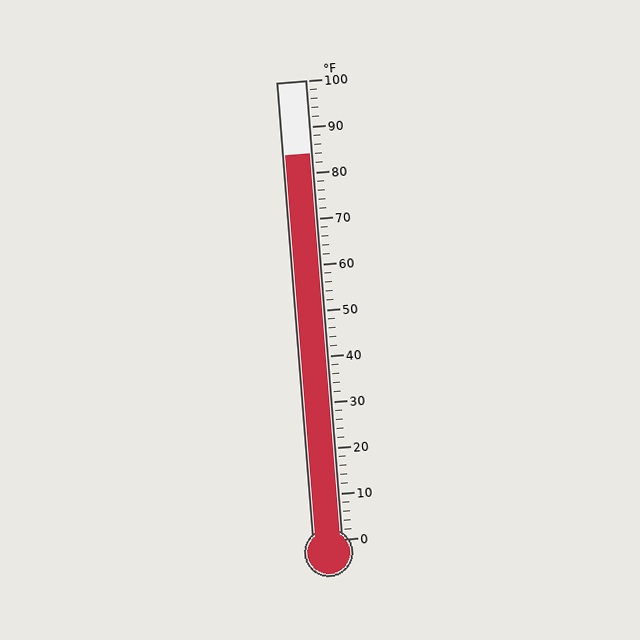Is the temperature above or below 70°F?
The temperature is above 70°F.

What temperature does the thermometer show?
The thermometer shows approximately 84°F.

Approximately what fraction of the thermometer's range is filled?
The thermometer is filled to approximately 85% of its range.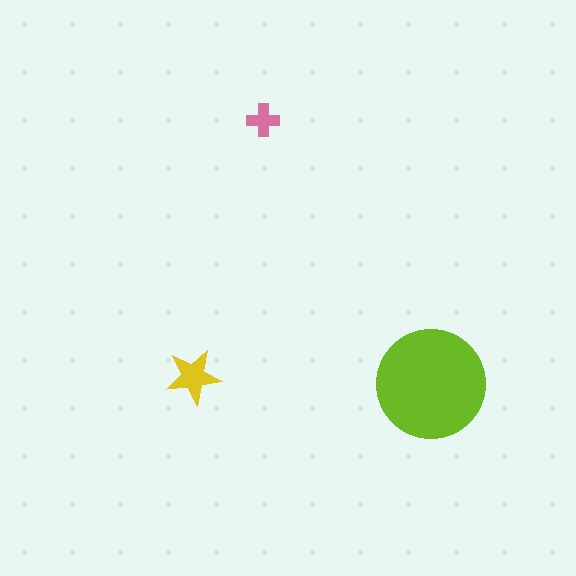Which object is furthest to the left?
The yellow star is leftmost.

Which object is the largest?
The lime circle.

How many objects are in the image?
There are 3 objects in the image.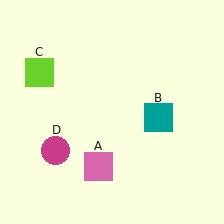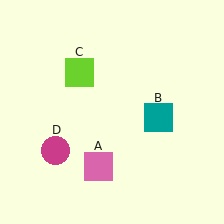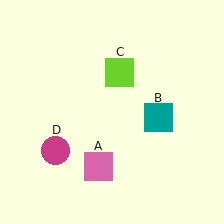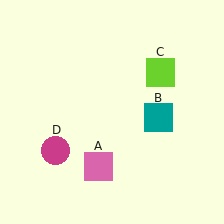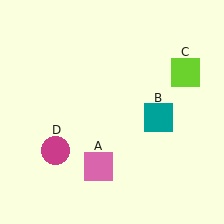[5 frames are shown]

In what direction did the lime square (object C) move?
The lime square (object C) moved right.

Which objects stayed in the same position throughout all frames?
Pink square (object A) and teal square (object B) and magenta circle (object D) remained stationary.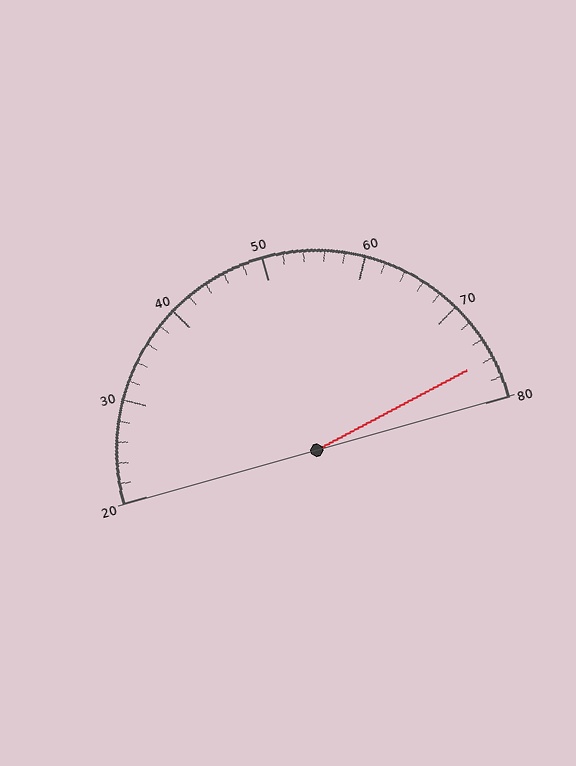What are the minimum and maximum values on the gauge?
The gauge ranges from 20 to 80.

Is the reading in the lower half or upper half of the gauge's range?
The reading is in the upper half of the range (20 to 80).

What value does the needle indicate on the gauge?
The needle indicates approximately 76.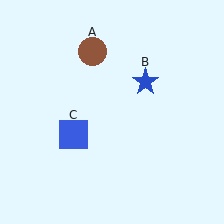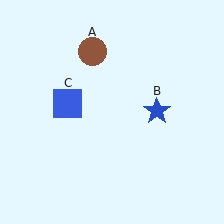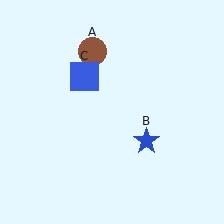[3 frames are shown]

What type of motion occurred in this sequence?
The blue star (object B), blue square (object C) rotated clockwise around the center of the scene.